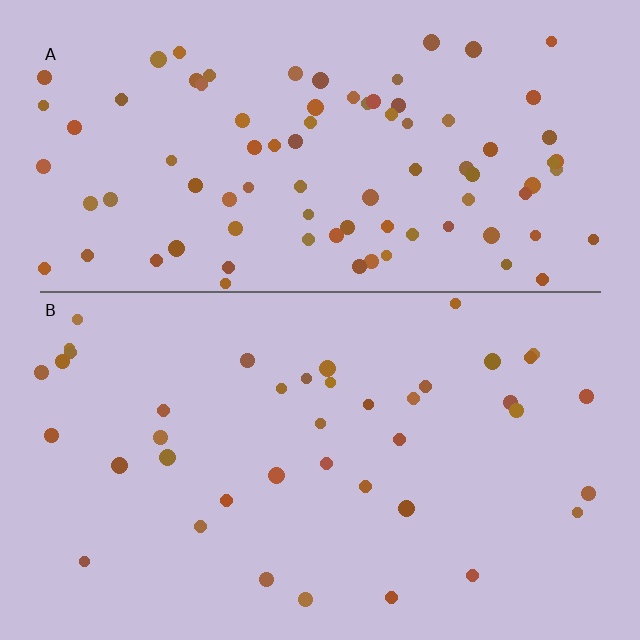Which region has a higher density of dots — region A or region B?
A (the top).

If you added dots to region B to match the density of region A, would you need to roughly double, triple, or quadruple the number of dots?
Approximately double.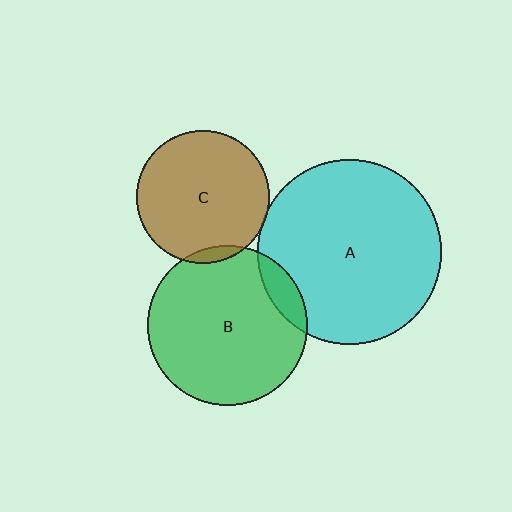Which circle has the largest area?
Circle A (cyan).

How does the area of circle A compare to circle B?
Approximately 1.3 times.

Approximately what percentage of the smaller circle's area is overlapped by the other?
Approximately 10%.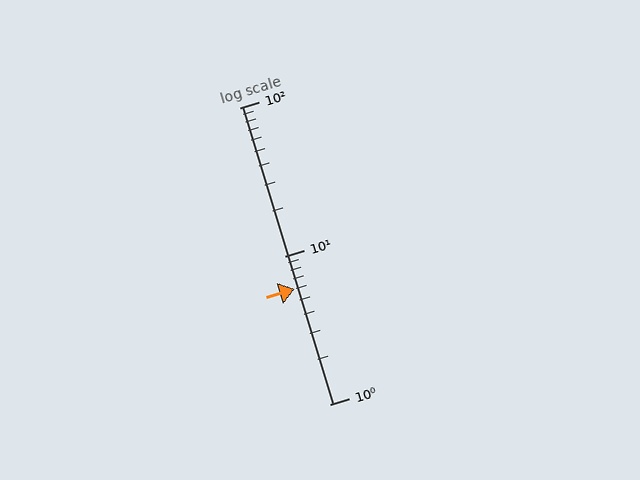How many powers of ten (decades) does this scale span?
The scale spans 2 decades, from 1 to 100.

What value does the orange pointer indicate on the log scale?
The pointer indicates approximately 6.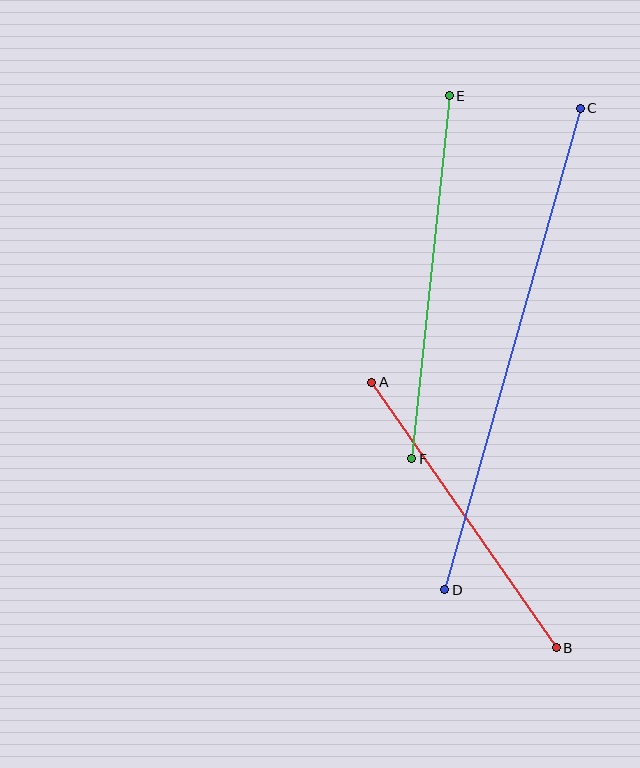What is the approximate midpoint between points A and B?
The midpoint is at approximately (464, 515) pixels.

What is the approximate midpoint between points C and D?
The midpoint is at approximately (513, 349) pixels.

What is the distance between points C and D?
The distance is approximately 501 pixels.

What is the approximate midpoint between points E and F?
The midpoint is at approximately (431, 277) pixels.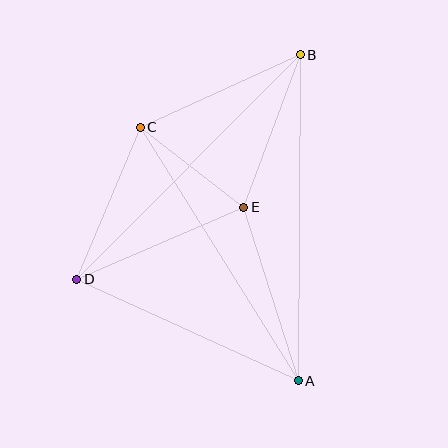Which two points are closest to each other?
Points C and E are closest to each other.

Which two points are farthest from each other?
Points A and B are farthest from each other.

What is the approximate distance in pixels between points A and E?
The distance between A and E is approximately 182 pixels.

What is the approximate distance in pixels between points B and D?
The distance between B and D is approximately 317 pixels.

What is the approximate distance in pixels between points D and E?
The distance between D and E is approximately 181 pixels.